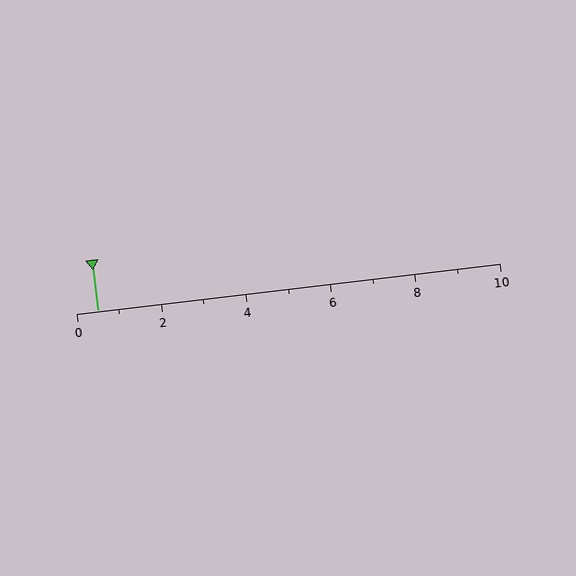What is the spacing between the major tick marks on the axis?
The major ticks are spaced 2 apart.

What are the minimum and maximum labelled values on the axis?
The axis runs from 0 to 10.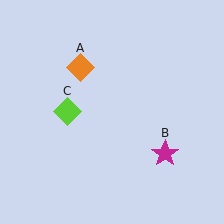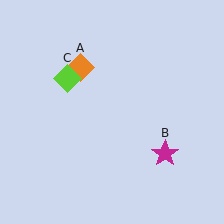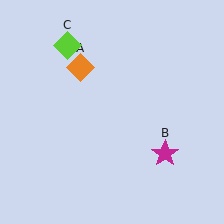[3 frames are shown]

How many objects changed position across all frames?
1 object changed position: lime diamond (object C).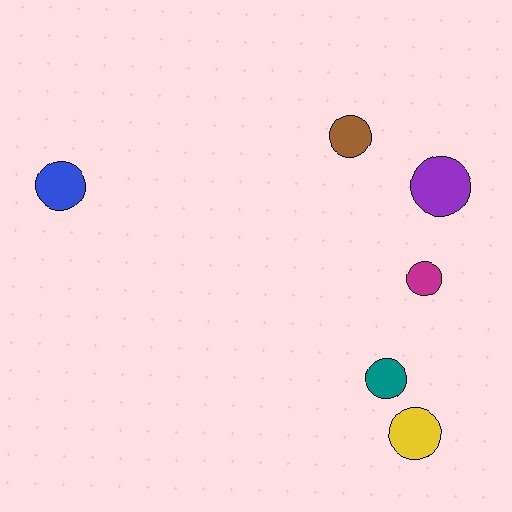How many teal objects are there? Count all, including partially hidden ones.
There is 1 teal object.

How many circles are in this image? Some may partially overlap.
There are 6 circles.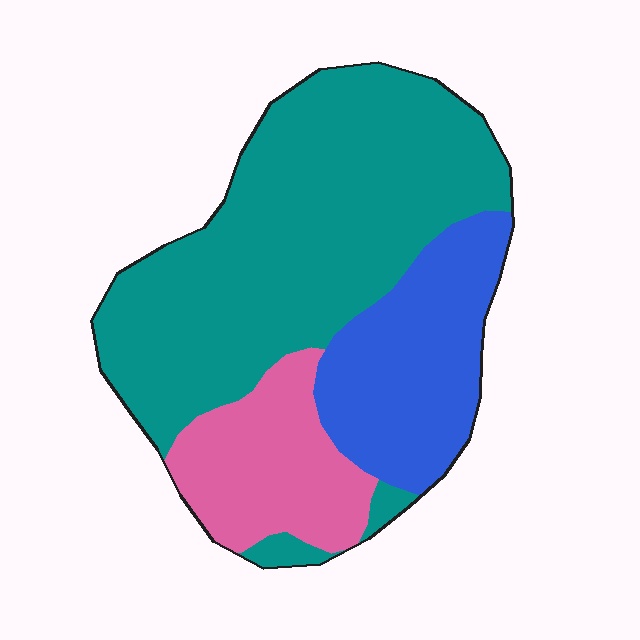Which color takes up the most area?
Teal, at roughly 60%.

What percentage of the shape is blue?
Blue covers around 25% of the shape.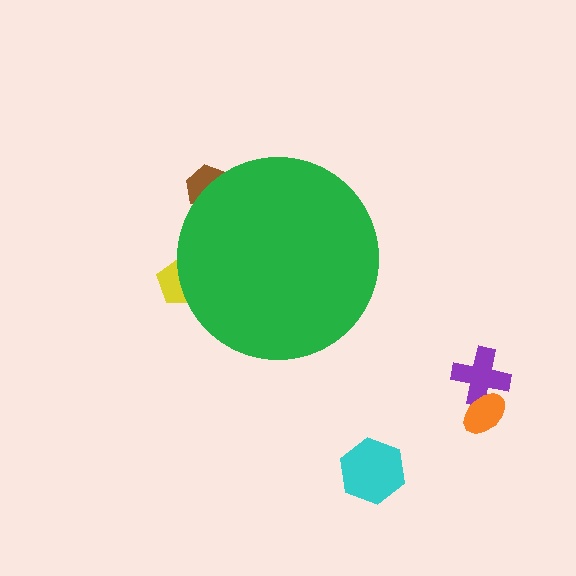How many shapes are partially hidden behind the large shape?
2 shapes are partially hidden.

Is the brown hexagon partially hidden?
Yes, the brown hexagon is partially hidden behind the green circle.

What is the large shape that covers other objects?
A green circle.